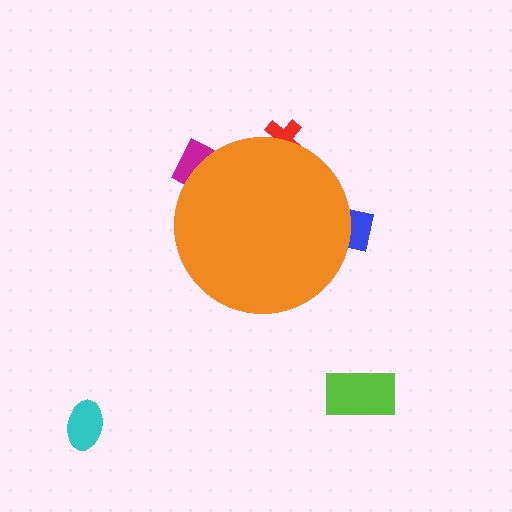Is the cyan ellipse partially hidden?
No, the cyan ellipse is fully visible.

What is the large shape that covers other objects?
An orange circle.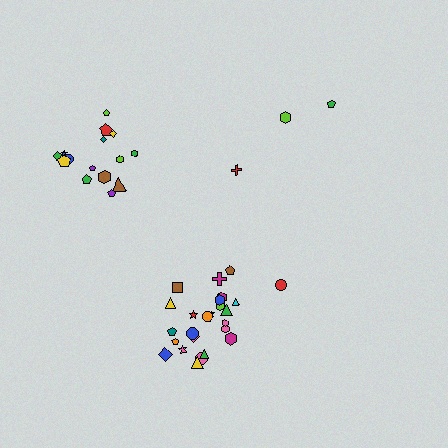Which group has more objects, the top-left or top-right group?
The top-left group.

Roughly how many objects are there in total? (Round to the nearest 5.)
Roughly 45 objects in total.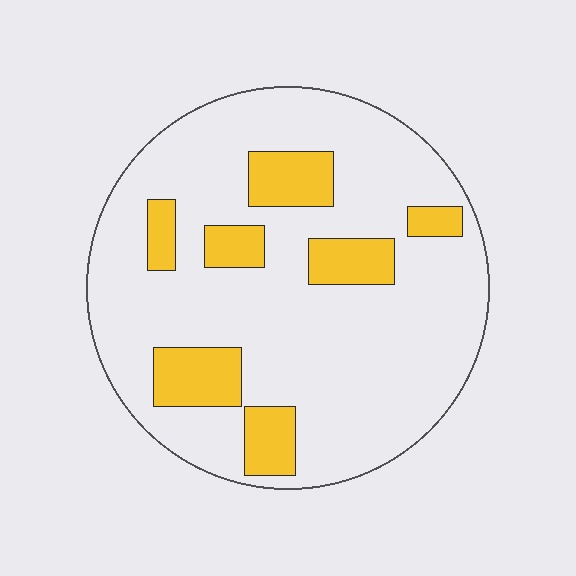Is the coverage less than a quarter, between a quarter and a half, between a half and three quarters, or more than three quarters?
Less than a quarter.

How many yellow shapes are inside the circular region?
7.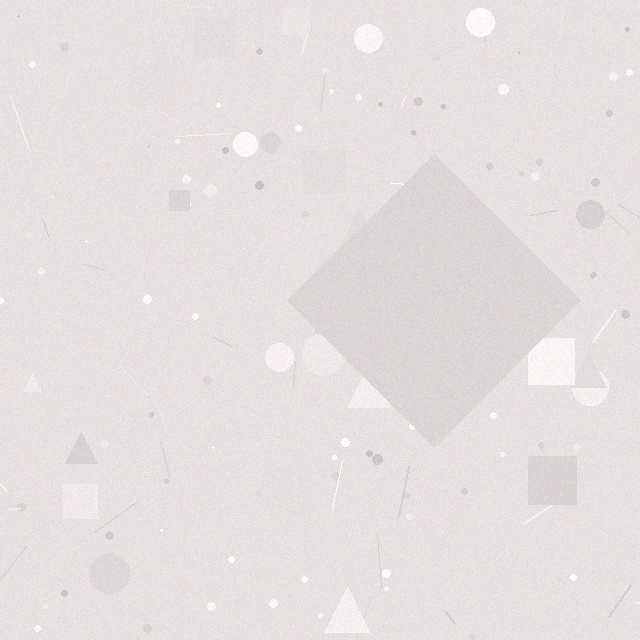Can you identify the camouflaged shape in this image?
The camouflaged shape is a diamond.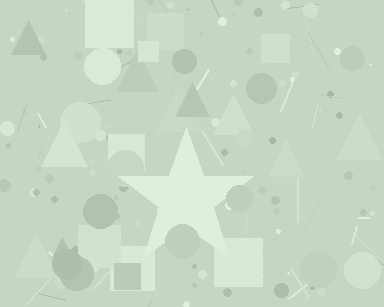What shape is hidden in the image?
A star is hidden in the image.